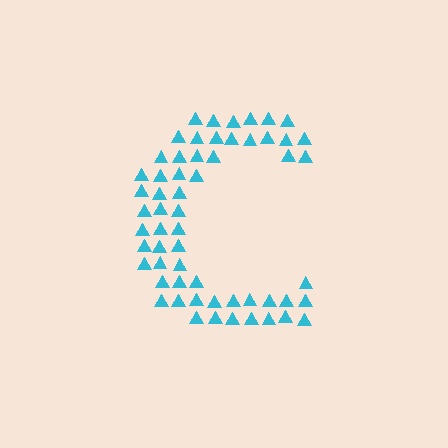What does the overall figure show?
The overall figure shows the letter C.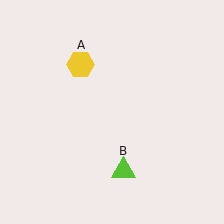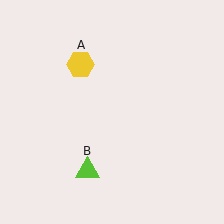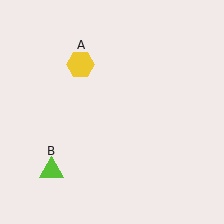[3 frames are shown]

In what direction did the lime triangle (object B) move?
The lime triangle (object B) moved left.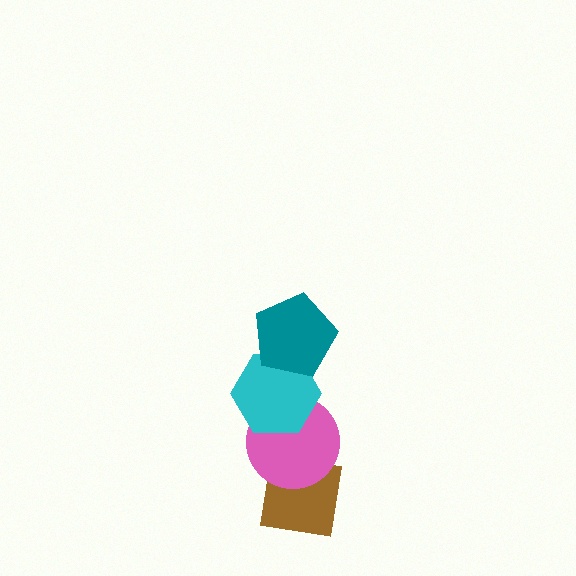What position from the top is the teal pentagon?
The teal pentagon is 1st from the top.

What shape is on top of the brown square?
The pink circle is on top of the brown square.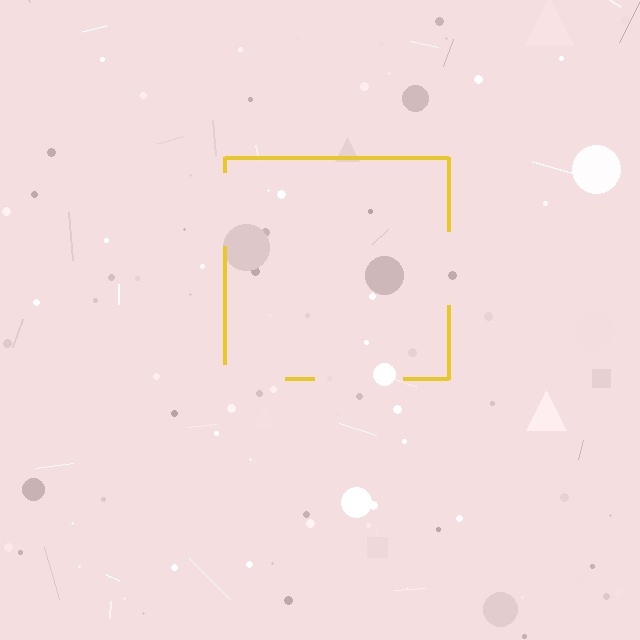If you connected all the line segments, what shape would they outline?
They would outline a square.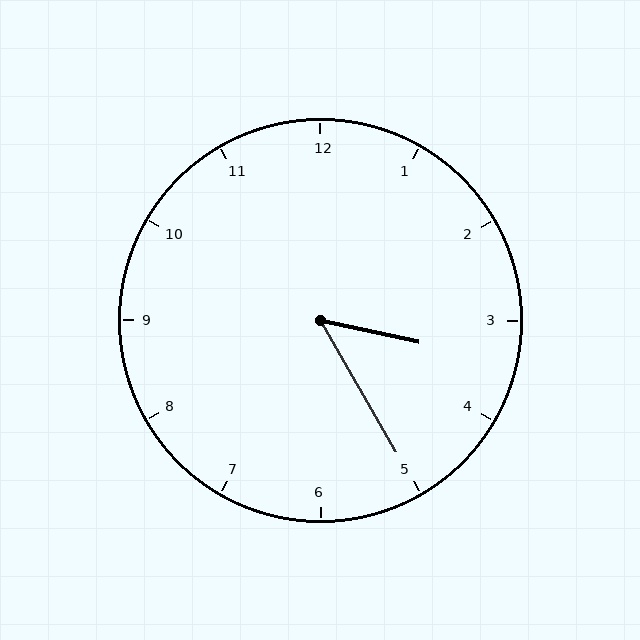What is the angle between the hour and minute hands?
Approximately 48 degrees.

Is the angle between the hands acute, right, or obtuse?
It is acute.